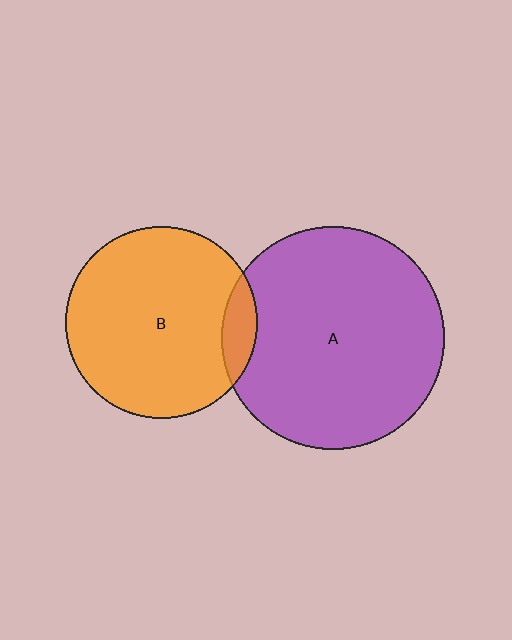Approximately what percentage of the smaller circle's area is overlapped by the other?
Approximately 10%.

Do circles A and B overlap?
Yes.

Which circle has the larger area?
Circle A (purple).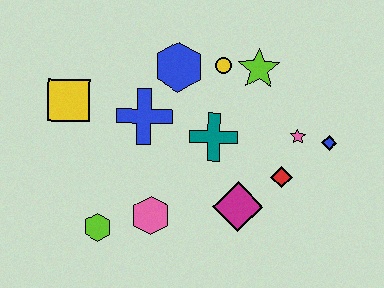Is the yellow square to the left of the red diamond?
Yes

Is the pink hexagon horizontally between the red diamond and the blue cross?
Yes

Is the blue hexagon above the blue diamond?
Yes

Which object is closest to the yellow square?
The blue cross is closest to the yellow square.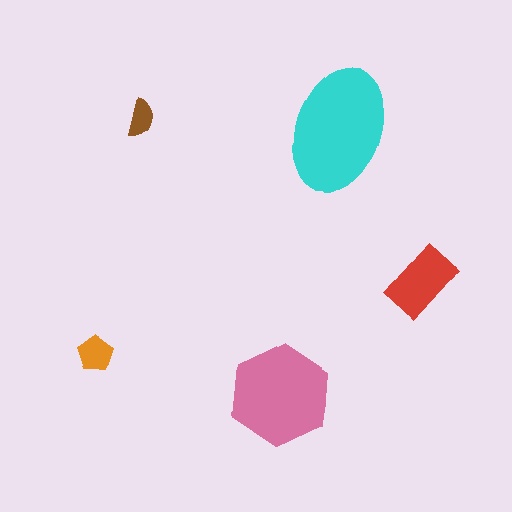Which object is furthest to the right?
The red rectangle is rightmost.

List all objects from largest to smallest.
The cyan ellipse, the pink hexagon, the red rectangle, the orange pentagon, the brown semicircle.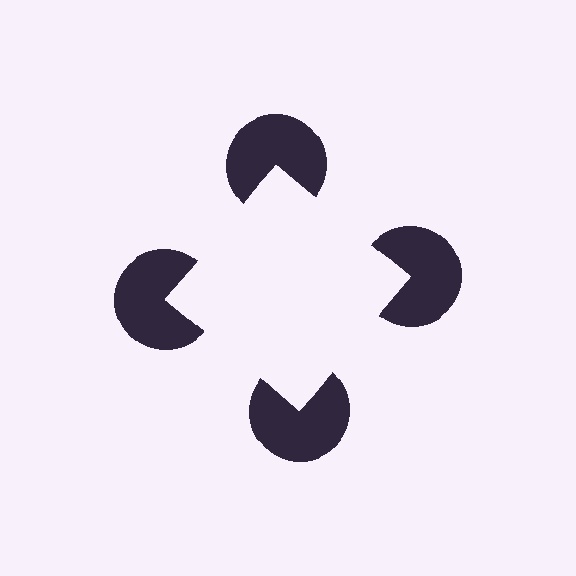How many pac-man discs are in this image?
There are 4 — one at each vertex of the illusory square.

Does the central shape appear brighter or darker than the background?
It typically appears slightly brighter than the background, even though no actual brightness change is drawn.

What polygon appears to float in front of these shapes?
An illusory square — its edges are inferred from the aligned wedge cuts in the pac-man discs, not physically drawn.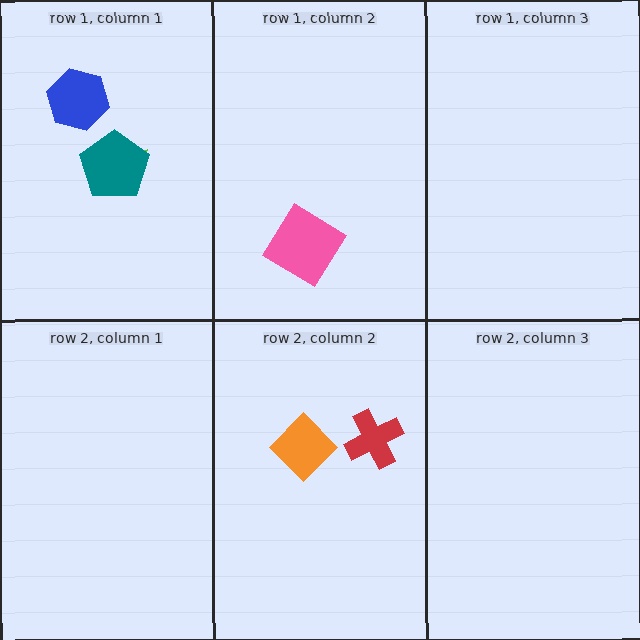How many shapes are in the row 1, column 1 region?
3.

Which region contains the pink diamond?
The row 1, column 2 region.